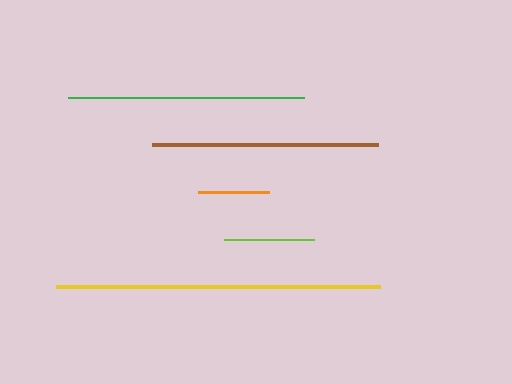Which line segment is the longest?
The yellow line is the longest at approximately 324 pixels.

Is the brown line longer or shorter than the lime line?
The brown line is longer than the lime line.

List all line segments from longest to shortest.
From longest to shortest: yellow, green, brown, lime, orange.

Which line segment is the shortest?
The orange line is the shortest at approximately 71 pixels.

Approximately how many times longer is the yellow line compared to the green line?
The yellow line is approximately 1.4 times the length of the green line.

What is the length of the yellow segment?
The yellow segment is approximately 324 pixels long.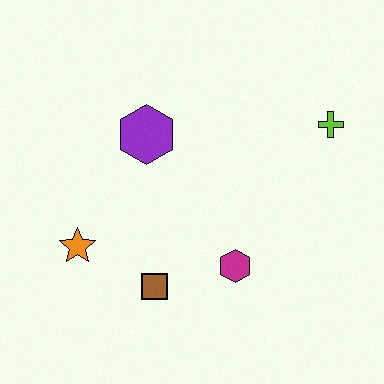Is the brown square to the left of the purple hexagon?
No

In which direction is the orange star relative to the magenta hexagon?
The orange star is to the left of the magenta hexagon.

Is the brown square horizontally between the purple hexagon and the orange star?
No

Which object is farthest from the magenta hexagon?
The lime cross is farthest from the magenta hexagon.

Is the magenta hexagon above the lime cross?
No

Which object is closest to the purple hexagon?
The orange star is closest to the purple hexagon.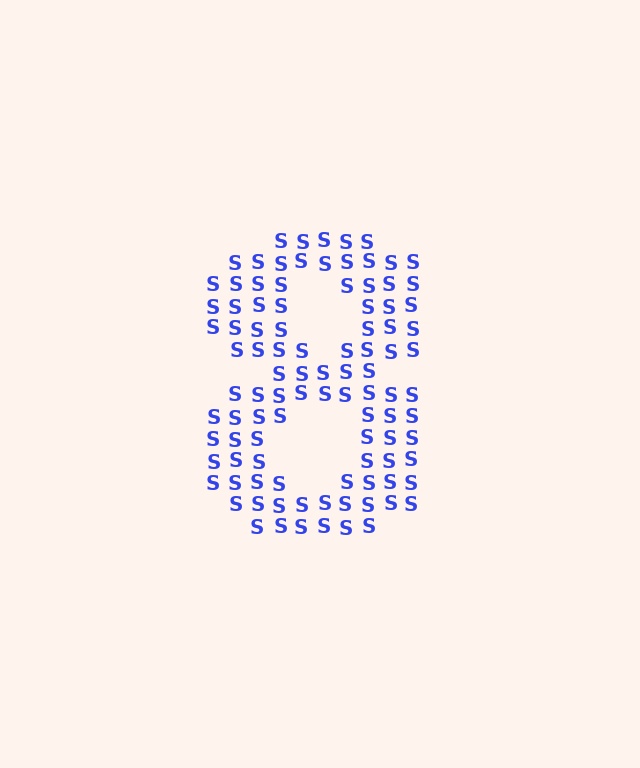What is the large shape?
The large shape is the digit 8.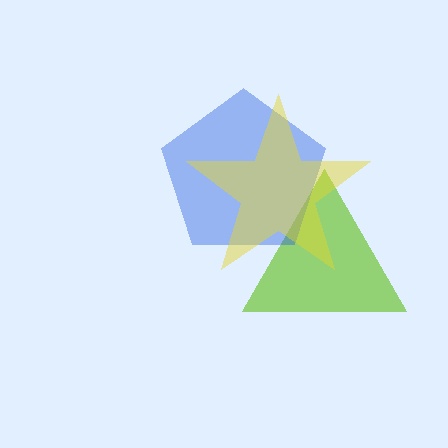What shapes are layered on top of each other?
The layered shapes are: a lime triangle, a blue pentagon, a yellow star.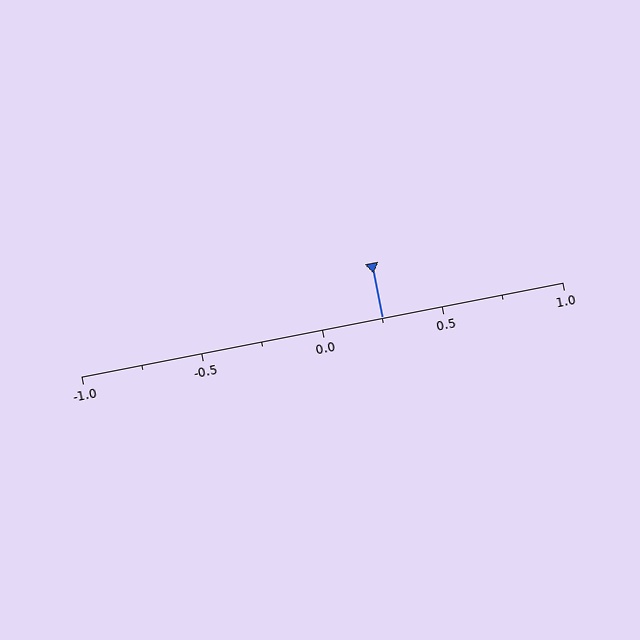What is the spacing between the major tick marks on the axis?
The major ticks are spaced 0.5 apart.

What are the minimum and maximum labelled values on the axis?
The axis runs from -1.0 to 1.0.